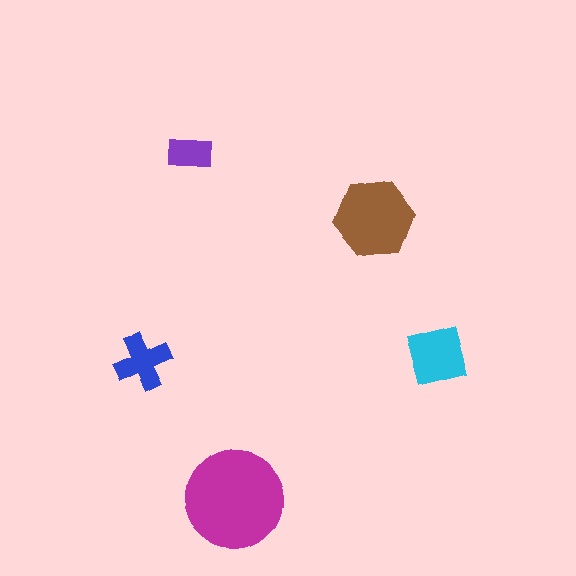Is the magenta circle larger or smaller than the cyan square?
Larger.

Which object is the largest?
The magenta circle.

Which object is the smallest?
The purple rectangle.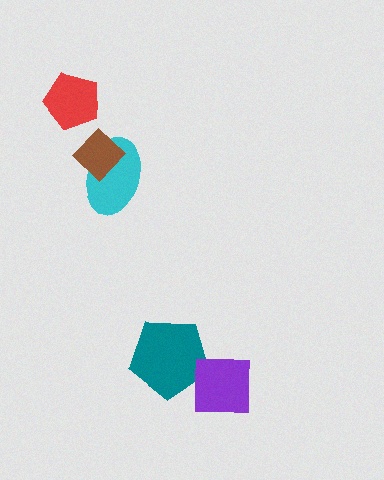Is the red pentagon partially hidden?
No, no other shape covers it.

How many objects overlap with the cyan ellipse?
1 object overlaps with the cyan ellipse.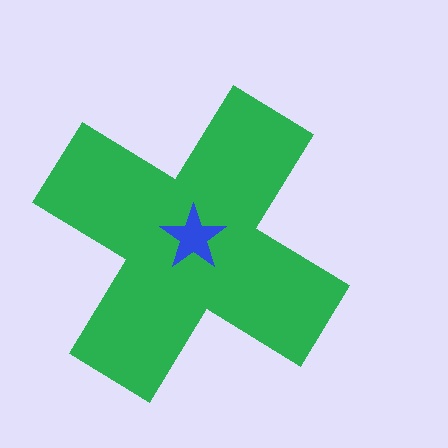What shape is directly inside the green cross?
The blue star.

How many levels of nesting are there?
2.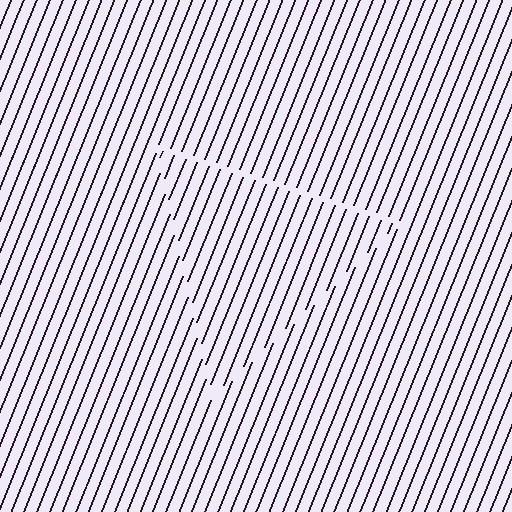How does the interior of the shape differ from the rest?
The interior of the shape contains the same grating, shifted by half a period — the contour is defined by the phase discontinuity where line-ends from the inner and outer gratings abut.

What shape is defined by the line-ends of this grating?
An illusory triangle. The interior of the shape contains the same grating, shifted by half a period — the contour is defined by the phase discontinuity where line-ends from the inner and outer gratings abut.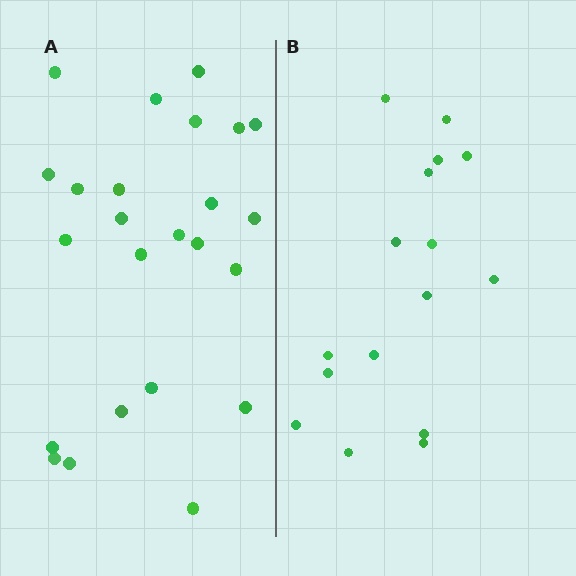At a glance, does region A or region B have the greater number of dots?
Region A (the left region) has more dots.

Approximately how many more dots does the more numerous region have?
Region A has roughly 8 or so more dots than region B.